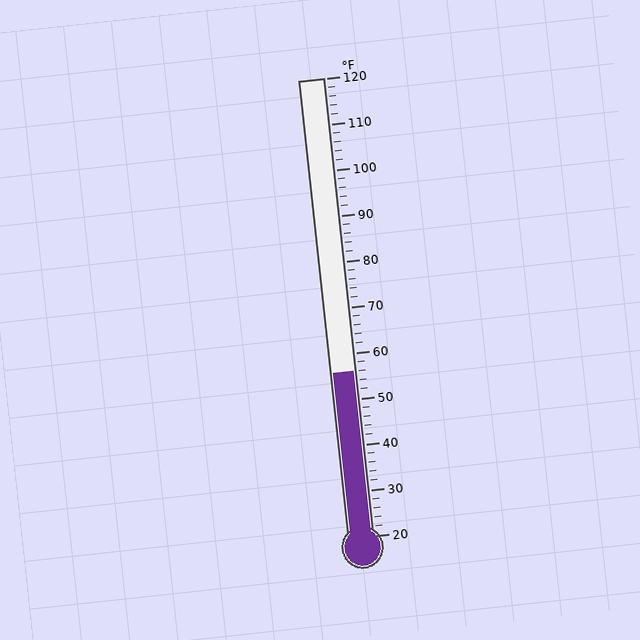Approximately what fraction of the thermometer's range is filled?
The thermometer is filled to approximately 35% of its range.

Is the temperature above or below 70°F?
The temperature is below 70°F.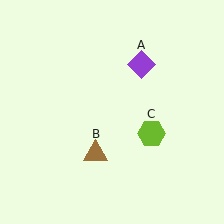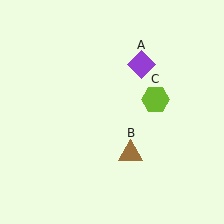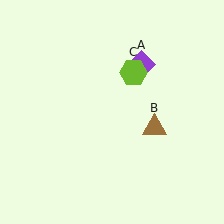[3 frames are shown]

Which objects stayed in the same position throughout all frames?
Purple diamond (object A) remained stationary.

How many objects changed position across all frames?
2 objects changed position: brown triangle (object B), lime hexagon (object C).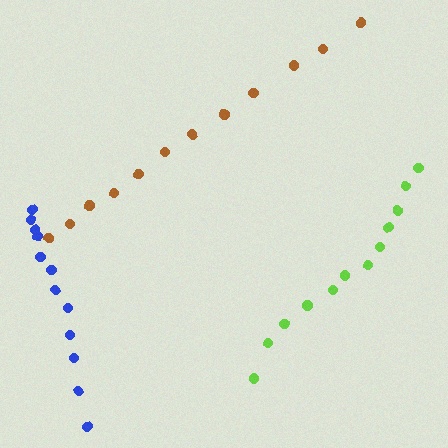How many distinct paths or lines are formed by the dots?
There are 3 distinct paths.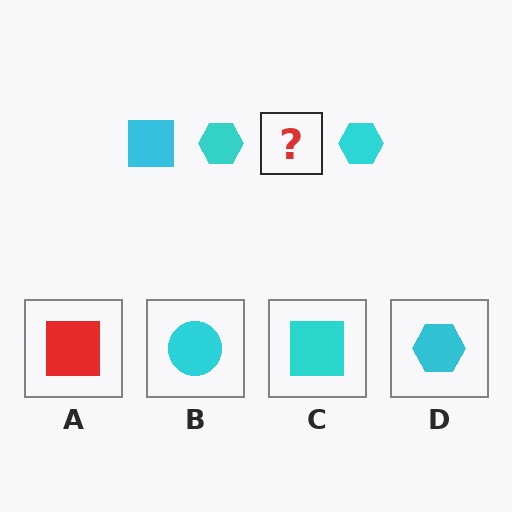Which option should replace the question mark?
Option C.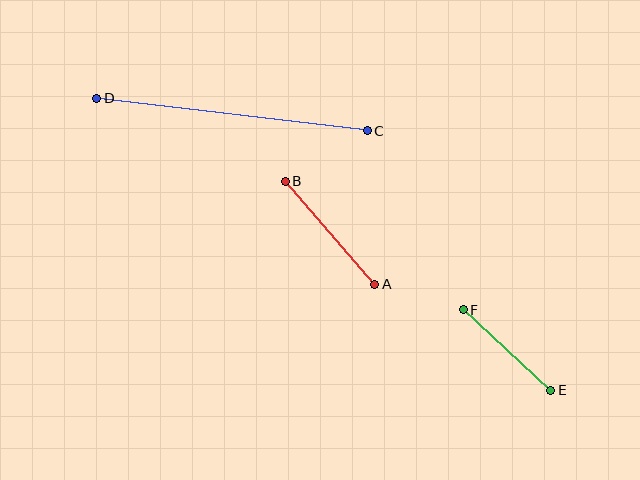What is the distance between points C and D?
The distance is approximately 273 pixels.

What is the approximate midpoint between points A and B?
The midpoint is at approximately (330, 233) pixels.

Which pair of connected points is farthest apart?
Points C and D are farthest apart.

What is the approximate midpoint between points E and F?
The midpoint is at approximately (507, 350) pixels.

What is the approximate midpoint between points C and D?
The midpoint is at approximately (232, 114) pixels.